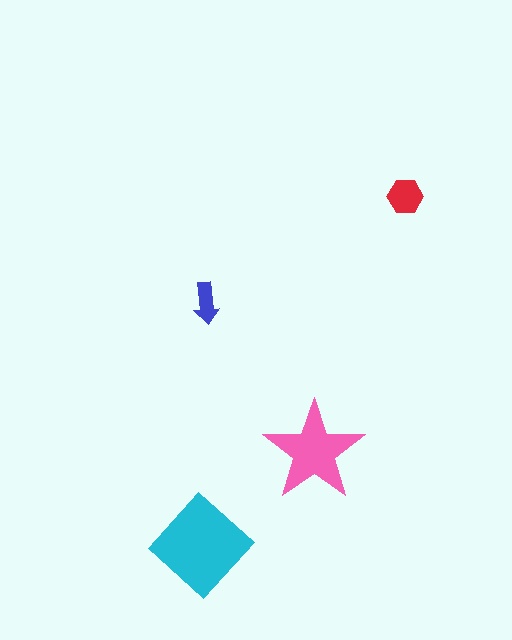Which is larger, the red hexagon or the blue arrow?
The red hexagon.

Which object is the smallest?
The blue arrow.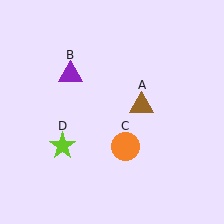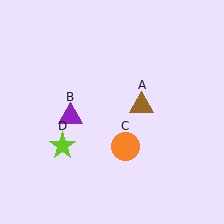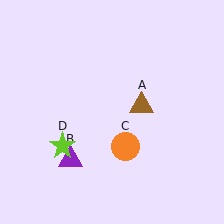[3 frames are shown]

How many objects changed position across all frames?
1 object changed position: purple triangle (object B).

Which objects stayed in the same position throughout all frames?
Brown triangle (object A) and orange circle (object C) and lime star (object D) remained stationary.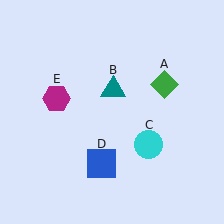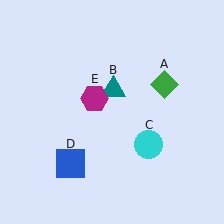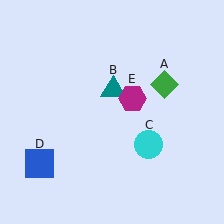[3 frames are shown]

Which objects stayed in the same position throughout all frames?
Green diamond (object A) and teal triangle (object B) and cyan circle (object C) remained stationary.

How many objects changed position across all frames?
2 objects changed position: blue square (object D), magenta hexagon (object E).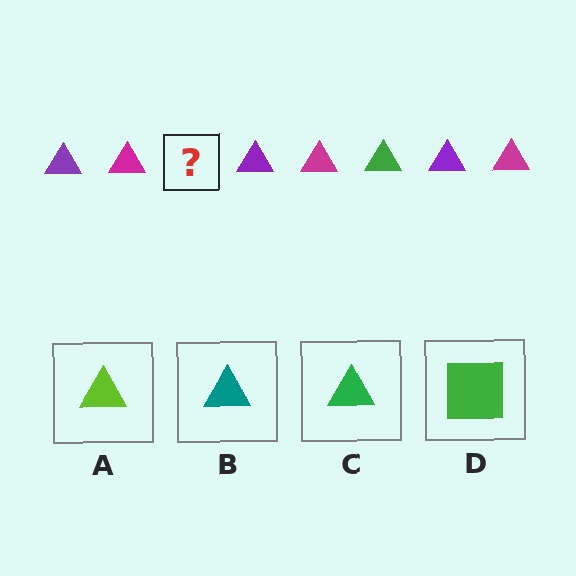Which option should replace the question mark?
Option C.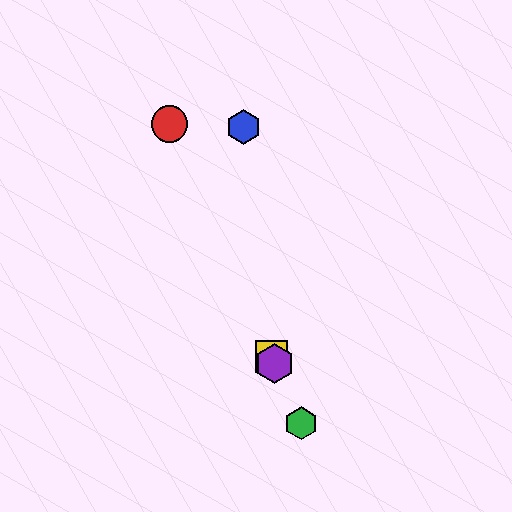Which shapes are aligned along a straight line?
The red circle, the green hexagon, the yellow square, the purple hexagon are aligned along a straight line.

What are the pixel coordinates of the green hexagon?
The green hexagon is at (301, 423).